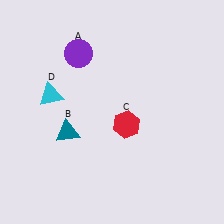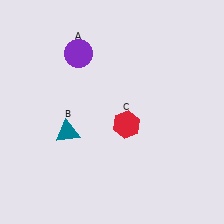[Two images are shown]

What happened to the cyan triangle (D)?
The cyan triangle (D) was removed in Image 2. It was in the top-left area of Image 1.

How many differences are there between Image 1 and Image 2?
There is 1 difference between the two images.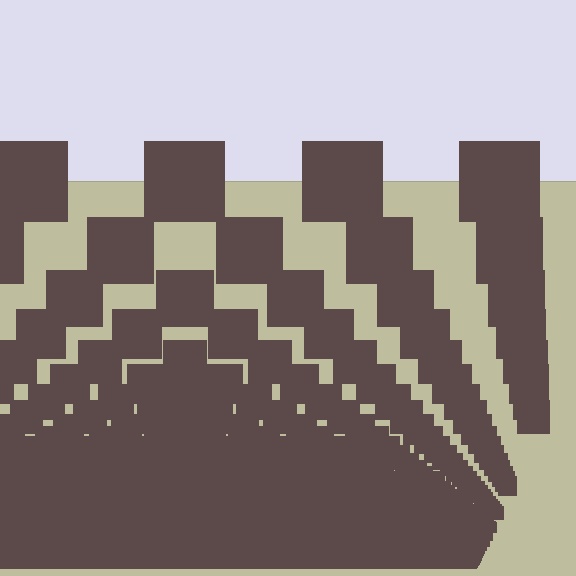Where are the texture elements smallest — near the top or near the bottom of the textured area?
Near the bottom.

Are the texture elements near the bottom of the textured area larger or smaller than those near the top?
Smaller. The gradient is inverted — elements near the bottom are smaller and denser.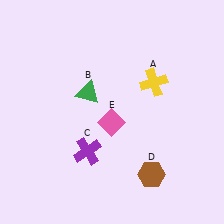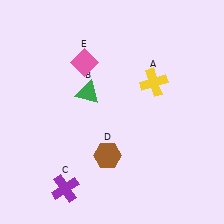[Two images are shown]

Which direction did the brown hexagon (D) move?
The brown hexagon (D) moved left.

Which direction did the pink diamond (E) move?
The pink diamond (E) moved up.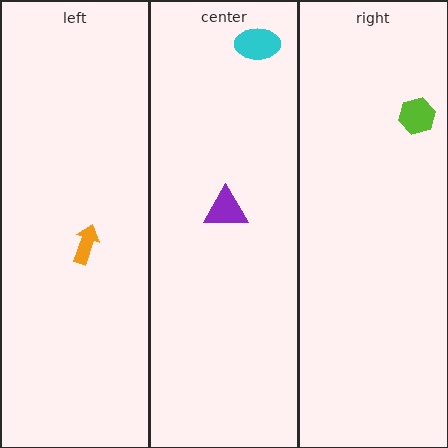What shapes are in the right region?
The lime hexagon.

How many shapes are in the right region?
1.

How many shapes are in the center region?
2.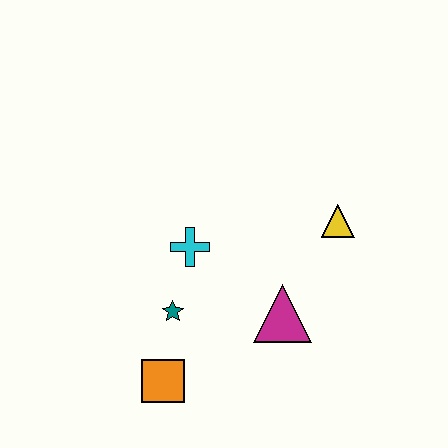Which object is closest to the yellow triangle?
The magenta triangle is closest to the yellow triangle.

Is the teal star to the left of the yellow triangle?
Yes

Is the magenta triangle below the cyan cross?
Yes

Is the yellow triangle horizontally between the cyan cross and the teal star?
No